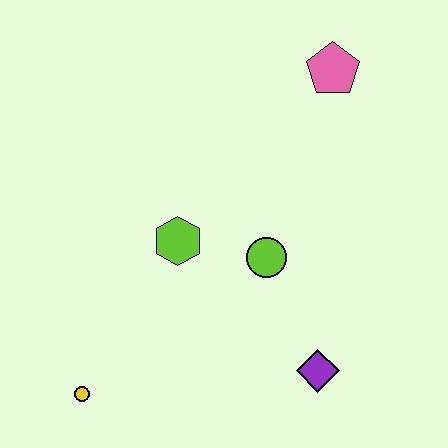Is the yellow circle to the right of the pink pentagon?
No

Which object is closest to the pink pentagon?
The lime circle is closest to the pink pentagon.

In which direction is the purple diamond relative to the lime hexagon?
The purple diamond is to the right of the lime hexagon.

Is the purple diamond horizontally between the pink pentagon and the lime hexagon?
Yes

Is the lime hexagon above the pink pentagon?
No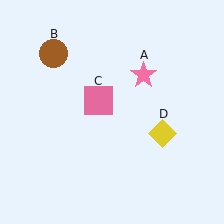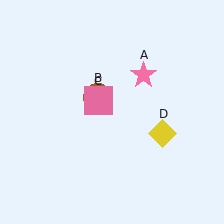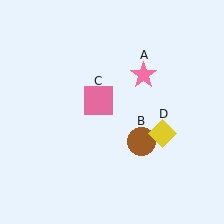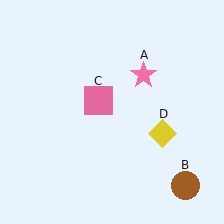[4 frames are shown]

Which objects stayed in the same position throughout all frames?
Pink star (object A) and pink square (object C) and yellow diamond (object D) remained stationary.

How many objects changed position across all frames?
1 object changed position: brown circle (object B).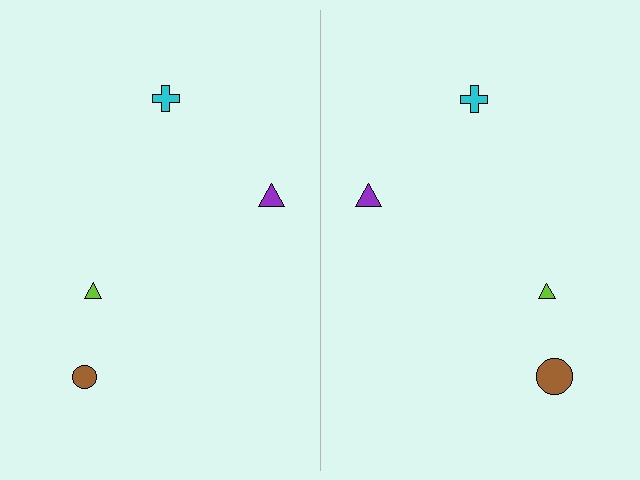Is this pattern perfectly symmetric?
No, the pattern is not perfectly symmetric. The brown circle on the right side has a different size than its mirror counterpart.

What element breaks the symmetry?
The brown circle on the right side has a different size than its mirror counterpart.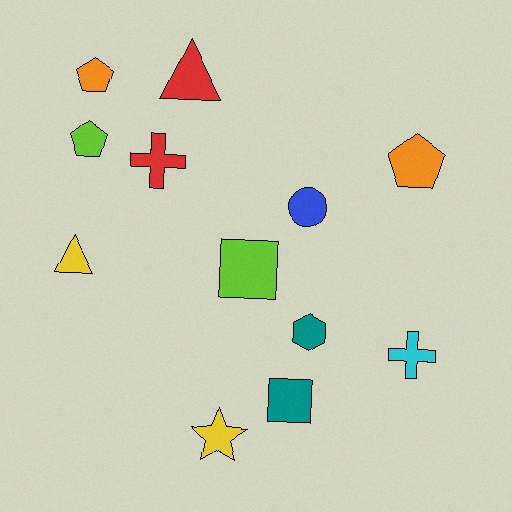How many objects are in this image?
There are 12 objects.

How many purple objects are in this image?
There are no purple objects.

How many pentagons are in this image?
There are 3 pentagons.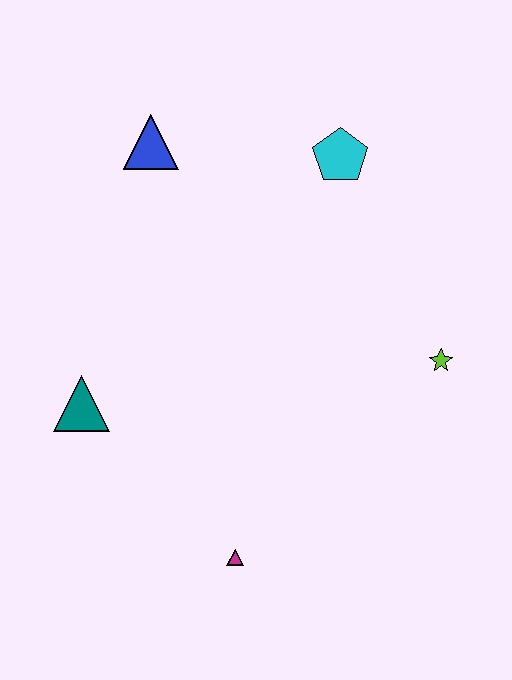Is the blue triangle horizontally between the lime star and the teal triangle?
Yes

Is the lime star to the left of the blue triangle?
No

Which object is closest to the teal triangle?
The magenta triangle is closest to the teal triangle.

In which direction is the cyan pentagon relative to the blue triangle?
The cyan pentagon is to the right of the blue triangle.